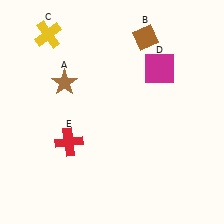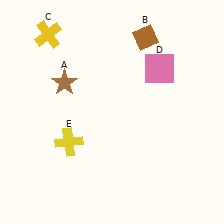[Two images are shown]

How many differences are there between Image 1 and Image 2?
There are 2 differences between the two images.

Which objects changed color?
D changed from magenta to pink. E changed from red to yellow.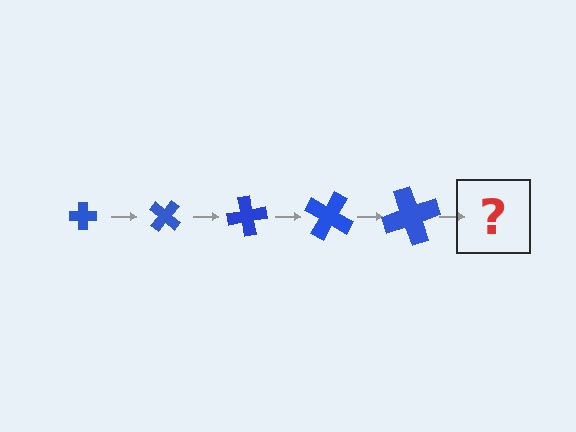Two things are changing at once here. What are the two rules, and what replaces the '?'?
The two rules are that the cross grows larger each step and it rotates 40 degrees each step. The '?' should be a cross, larger than the previous one and rotated 200 degrees from the start.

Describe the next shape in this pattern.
It should be a cross, larger than the previous one and rotated 200 degrees from the start.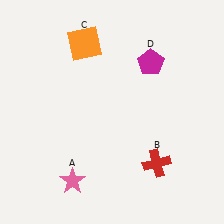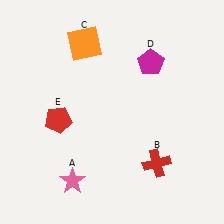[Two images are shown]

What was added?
A red pentagon (E) was added in Image 2.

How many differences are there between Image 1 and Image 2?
There is 1 difference between the two images.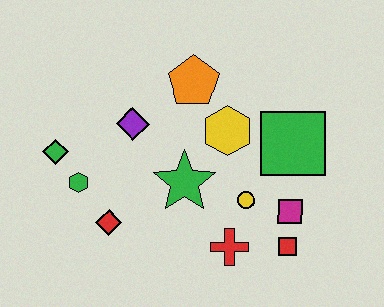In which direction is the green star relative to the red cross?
The green star is above the red cross.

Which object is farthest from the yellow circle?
The green diamond is farthest from the yellow circle.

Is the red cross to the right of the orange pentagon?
Yes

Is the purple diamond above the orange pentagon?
No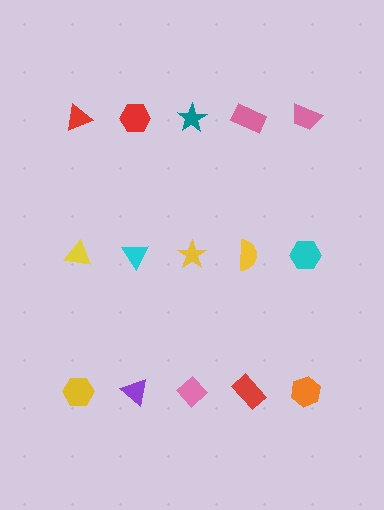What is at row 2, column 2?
A cyan triangle.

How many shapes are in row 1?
5 shapes.